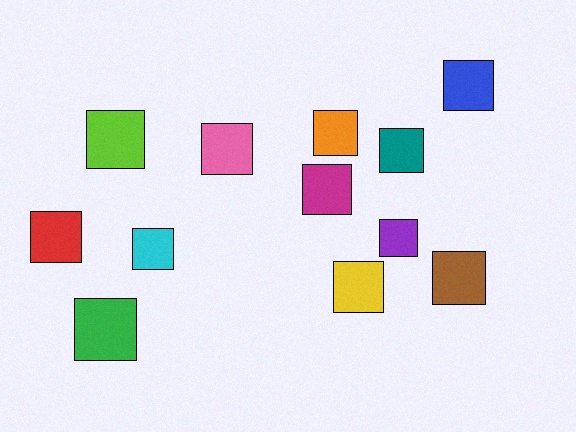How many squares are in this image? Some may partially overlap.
There are 12 squares.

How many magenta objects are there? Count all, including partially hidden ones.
There is 1 magenta object.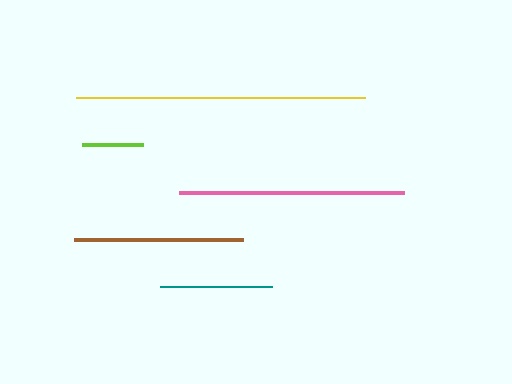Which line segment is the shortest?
The lime line is the shortest at approximately 61 pixels.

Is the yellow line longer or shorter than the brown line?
The yellow line is longer than the brown line.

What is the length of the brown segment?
The brown segment is approximately 170 pixels long.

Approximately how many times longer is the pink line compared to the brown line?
The pink line is approximately 1.3 times the length of the brown line.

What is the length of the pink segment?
The pink segment is approximately 225 pixels long.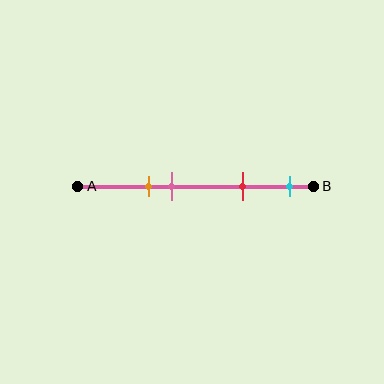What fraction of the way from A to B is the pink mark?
The pink mark is approximately 40% (0.4) of the way from A to B.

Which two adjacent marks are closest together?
The orange and pink marks are the closest adjacent pair.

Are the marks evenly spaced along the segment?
No, the marks are not evenly spaced.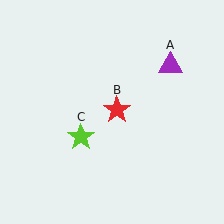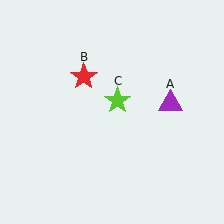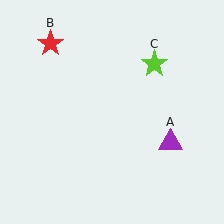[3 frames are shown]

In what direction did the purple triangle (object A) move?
The purple triangle (object A) moved down.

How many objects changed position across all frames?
3 objects changed position: purple triangle (object A), red star (object B), lime star (object C).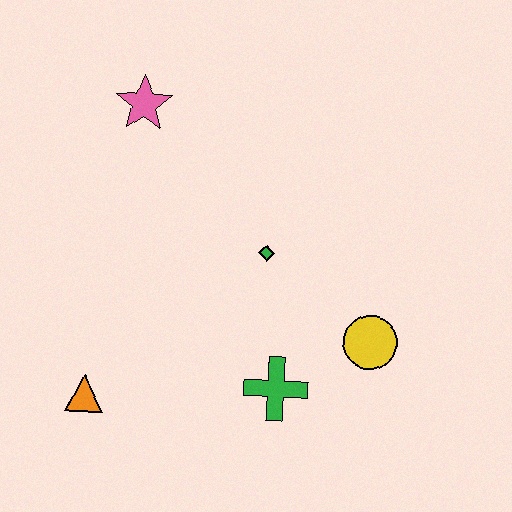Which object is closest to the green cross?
The yellow circle is closest to the green cross.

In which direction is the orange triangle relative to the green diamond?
The orange triangle is to the left of the green diamond.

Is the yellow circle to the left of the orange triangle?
No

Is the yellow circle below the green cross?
No